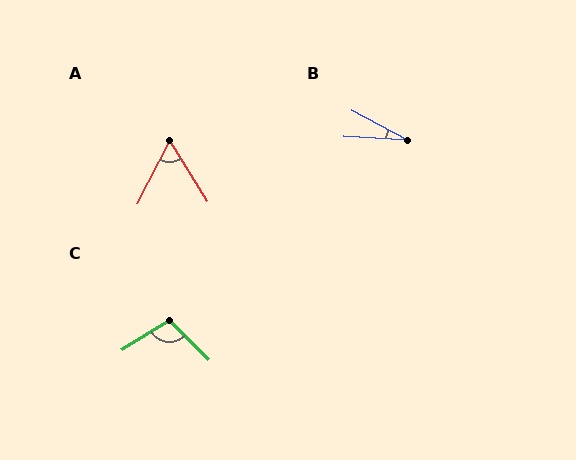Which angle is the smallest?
B, at approximately 25 degrees.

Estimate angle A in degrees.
Approximately 58 degrees.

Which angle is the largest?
C, at approximately 103 degrees.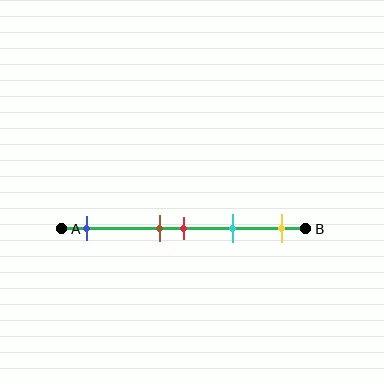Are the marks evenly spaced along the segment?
No, the marks are not evenly spaced.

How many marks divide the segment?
There are 5 marks dividing the segment.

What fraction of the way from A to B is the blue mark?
The blue mark is approximately 10% (0.1) of the way from A to B.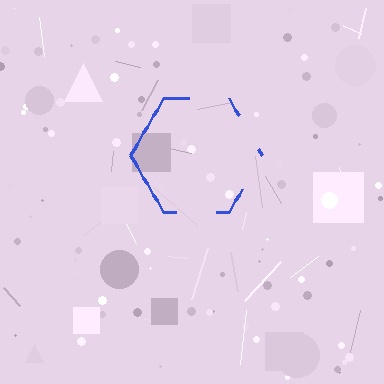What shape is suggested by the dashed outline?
The dashed outline suggests a hexagon.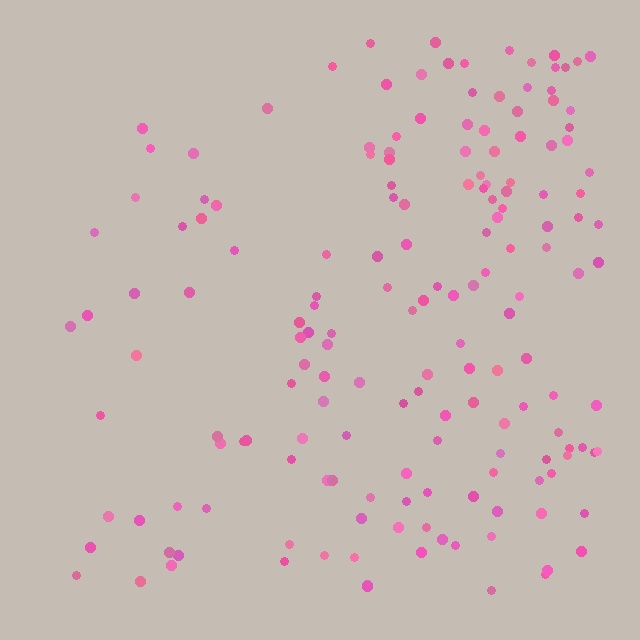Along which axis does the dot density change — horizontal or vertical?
Horizontal.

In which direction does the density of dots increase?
From left to right, with the right side densest.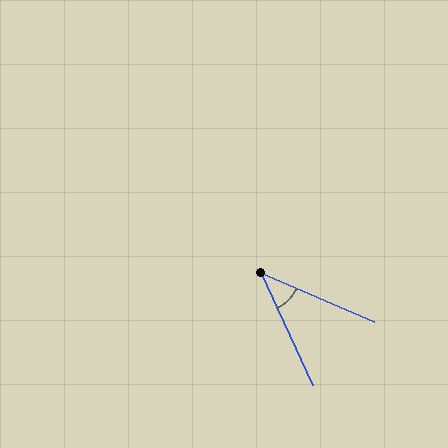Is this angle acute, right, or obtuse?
It is acute.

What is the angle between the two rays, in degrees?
Approximately 42 degrees.